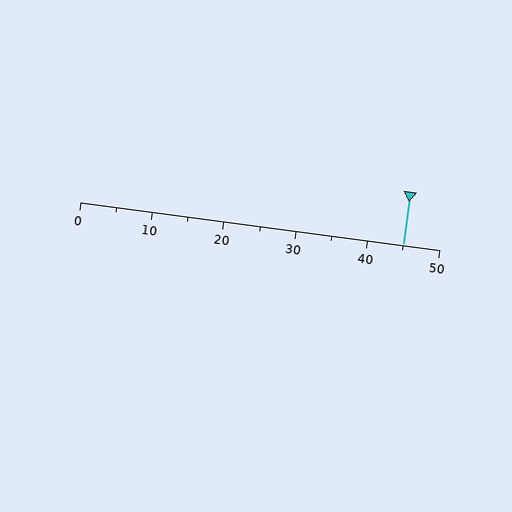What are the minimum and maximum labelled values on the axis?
The axis runs from 0 to 50.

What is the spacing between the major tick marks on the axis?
The major ticks are spaced 10 apart.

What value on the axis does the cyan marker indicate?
The marker indicates approximately 45.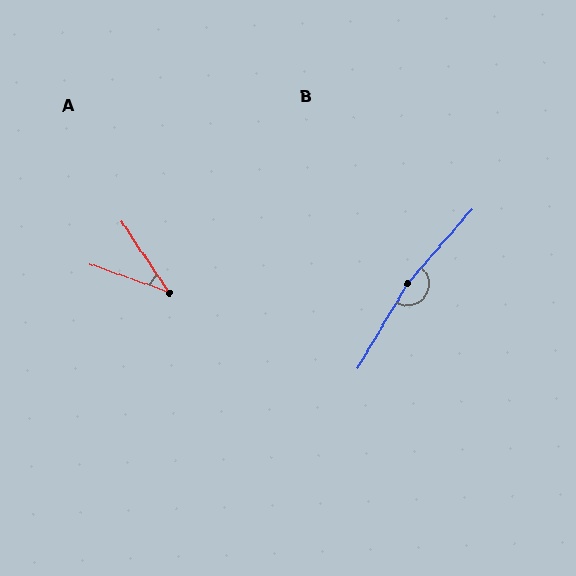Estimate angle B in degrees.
Approximately 169 degrees.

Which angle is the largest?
B, at approximately 169 degrees.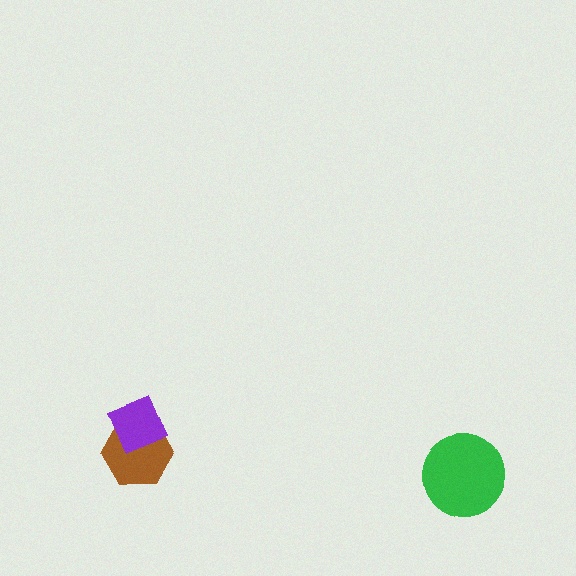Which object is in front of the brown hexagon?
The purple diamond is in front of the brown hexagon.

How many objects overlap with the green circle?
0 objects overlap with the green circle.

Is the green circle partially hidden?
No, no other shape covers it.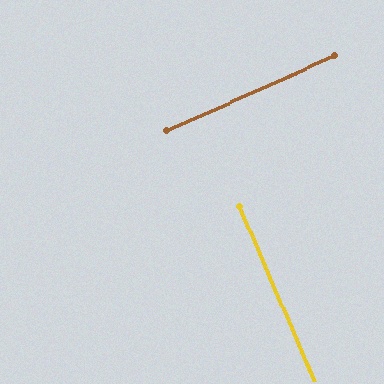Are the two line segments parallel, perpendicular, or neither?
Perpendicular — they meet at approximately 90°.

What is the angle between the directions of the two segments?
Approximately 90 degrees.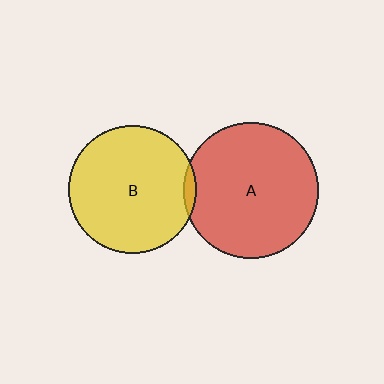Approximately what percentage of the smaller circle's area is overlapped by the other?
Approximately 5%.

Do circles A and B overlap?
Yes.